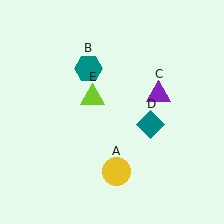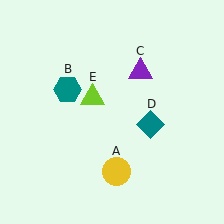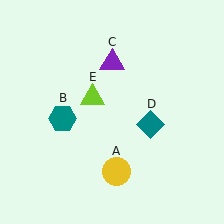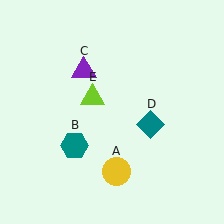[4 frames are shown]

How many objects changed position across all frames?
2 objects changed position: teal hexagon (object B), purple triangle (object C).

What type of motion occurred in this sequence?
The teal hexagon (object B), purple triangle (object C) rotated counterclockwise around the center of the scene.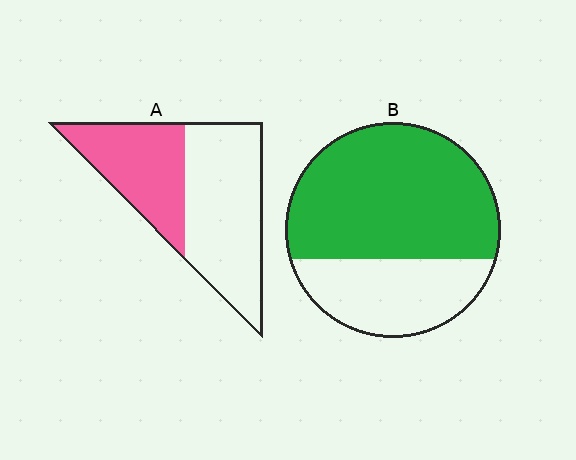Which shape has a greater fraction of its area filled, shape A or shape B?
Shape B.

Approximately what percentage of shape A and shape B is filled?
A is approximately 40% and B is approximately 65%.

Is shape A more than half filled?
No.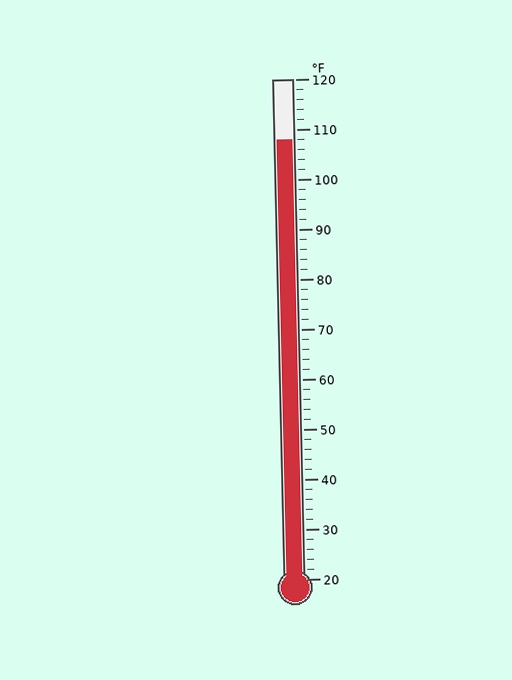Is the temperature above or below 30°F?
The temperature is above 30°F.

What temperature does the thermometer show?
The thermometer shows approximately 108°F.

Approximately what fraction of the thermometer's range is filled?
The thermometer is filled to approximately 90% of its range.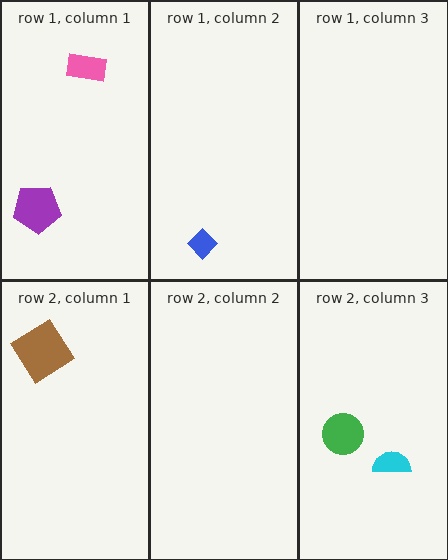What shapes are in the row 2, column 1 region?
The brown diamond.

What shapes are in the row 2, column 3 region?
The cyan semicircle, the green circle.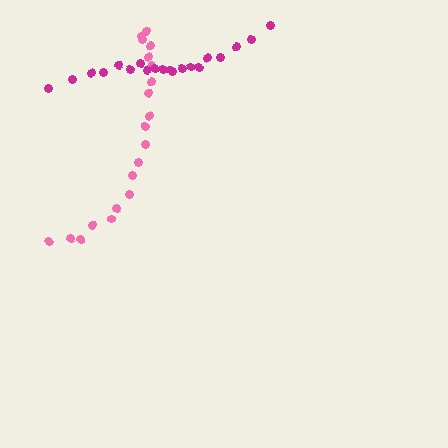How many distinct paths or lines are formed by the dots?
There are 2 distinct paths.